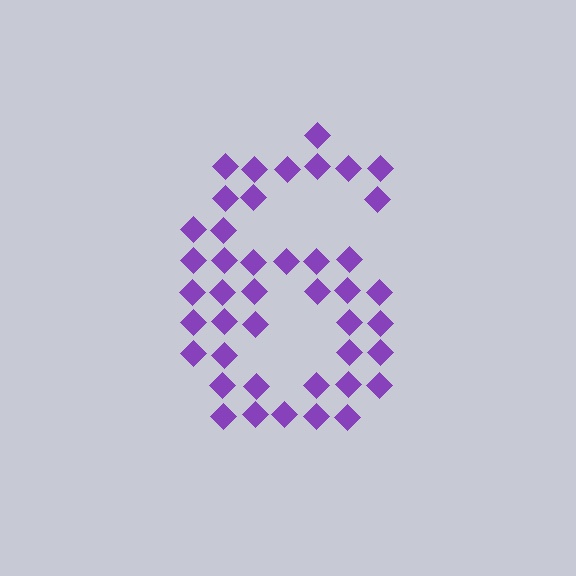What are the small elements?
The small elements are diamonds.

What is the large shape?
The large shape is the digit 6.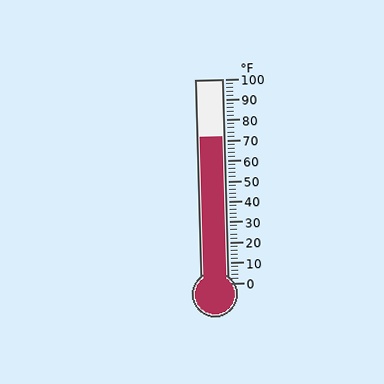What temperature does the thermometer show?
The thermometer shows approximately 72°F.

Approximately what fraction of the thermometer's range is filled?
The thermometer is filled to approximately 70% of its range.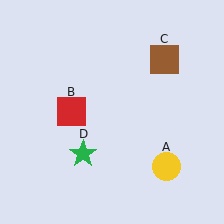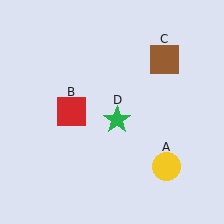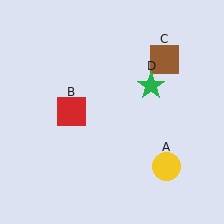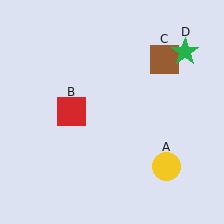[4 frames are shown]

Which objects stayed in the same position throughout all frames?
Yellow circle (object A) and red square (object B) and brown square (object C) remained stationary.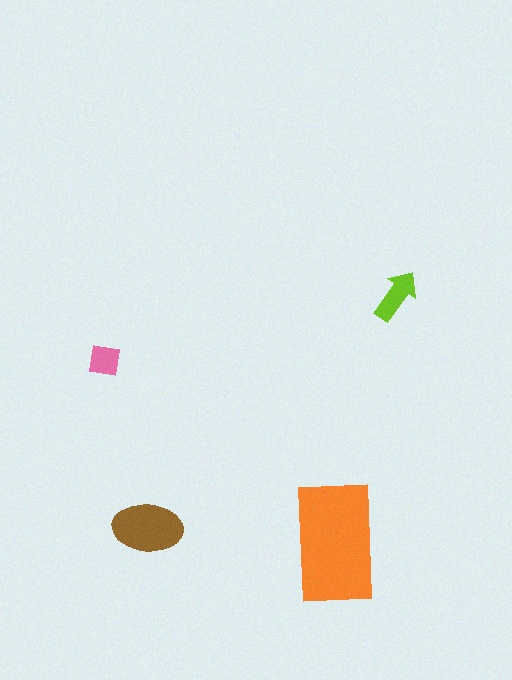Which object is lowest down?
The orange rectangle is bottommost.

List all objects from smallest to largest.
The pink square, the lime arrow, the brown ellipse, the orange rectangle.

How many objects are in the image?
There are 4 objects in the image.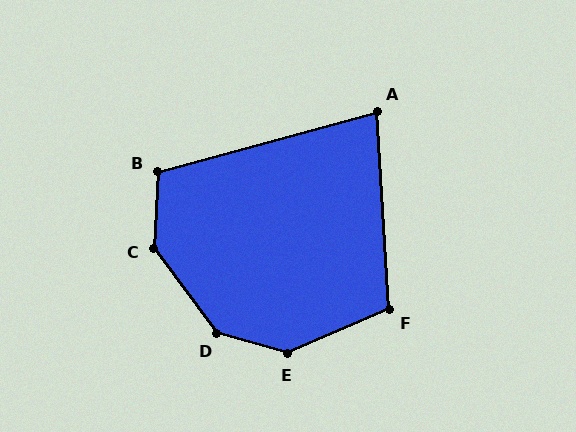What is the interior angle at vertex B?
Approximately 108 degrees (obtuse).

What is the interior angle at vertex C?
Approximately 141 degrees (obtuse).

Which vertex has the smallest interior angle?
A, at approximately 78 degrees.